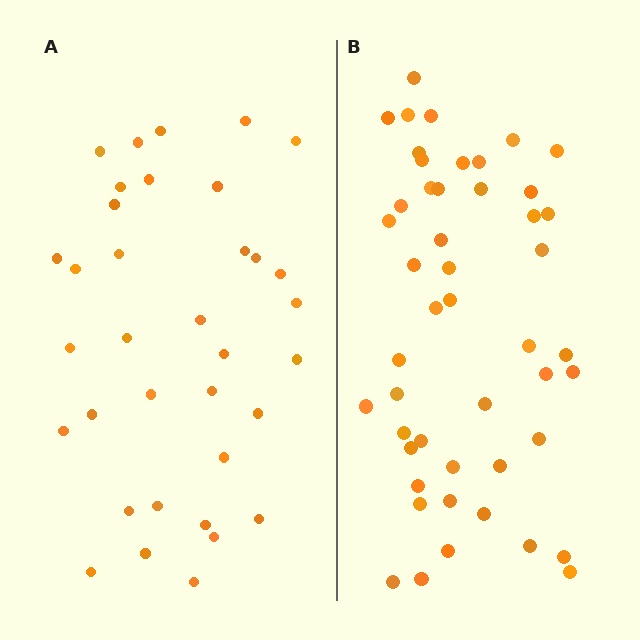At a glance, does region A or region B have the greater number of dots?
Region B (the right region) has more dots.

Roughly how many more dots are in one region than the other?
Region B has approximately 15 more dots than region A.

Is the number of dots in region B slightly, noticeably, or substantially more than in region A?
Region B has noticeably more, but not dramatically so. The ratio is roughly 1.4 to 1.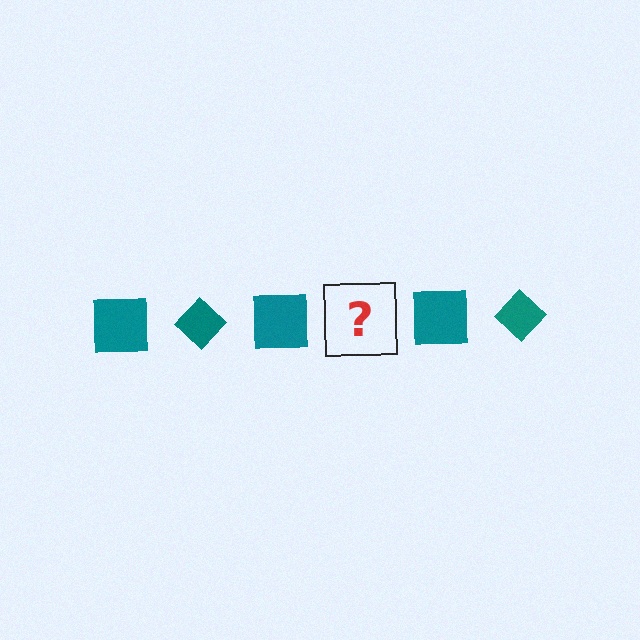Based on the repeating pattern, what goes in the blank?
The blank should be a teal diamond.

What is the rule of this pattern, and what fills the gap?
The rule is that the pattern cycles through square, diamond shapes in teal. The gap should be filled with a teal diamond.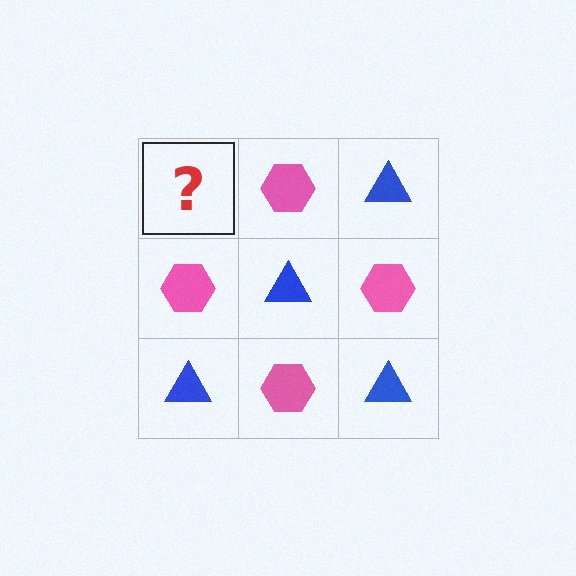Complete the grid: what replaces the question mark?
The question mark should be replaced with a blue triangle.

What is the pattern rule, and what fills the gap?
The rule is that it alternates blue triangle and pink hexagon in a checkerboard pattern. The gap should be filled with a blue triangle.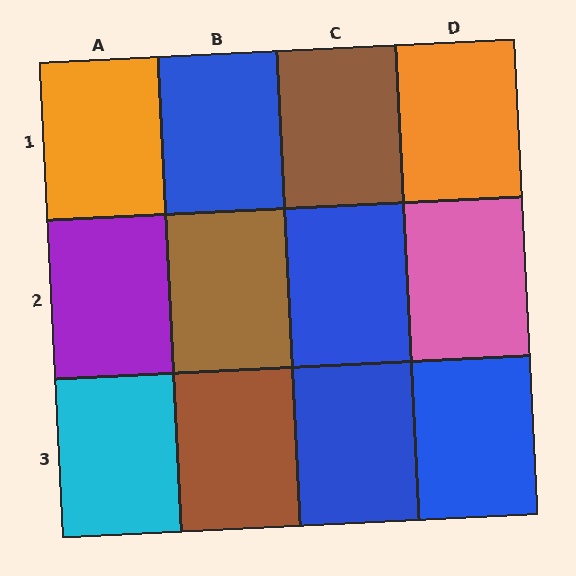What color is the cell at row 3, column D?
Blue.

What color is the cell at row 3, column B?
Brown.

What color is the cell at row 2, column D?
Pink.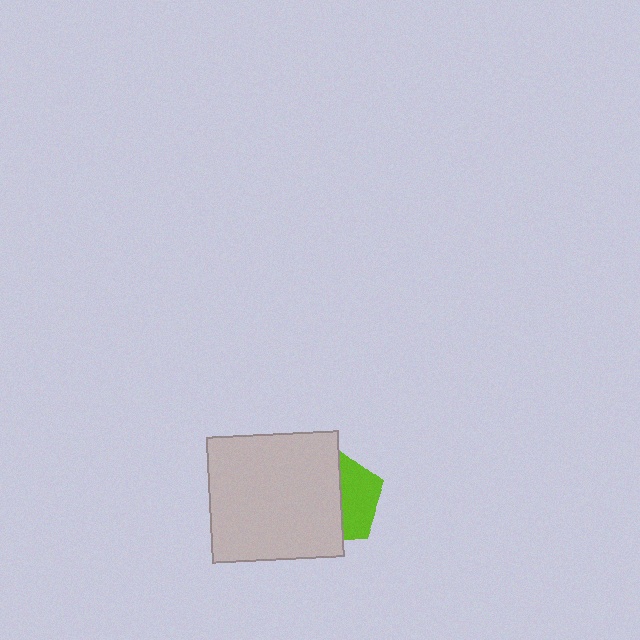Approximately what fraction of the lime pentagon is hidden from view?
Roughly 60% of the lime pentagon is hidden behind the light gray rectangle.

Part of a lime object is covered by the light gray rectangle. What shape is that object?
It is a pentagon.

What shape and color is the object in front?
The object in front is a light gray rectangle.